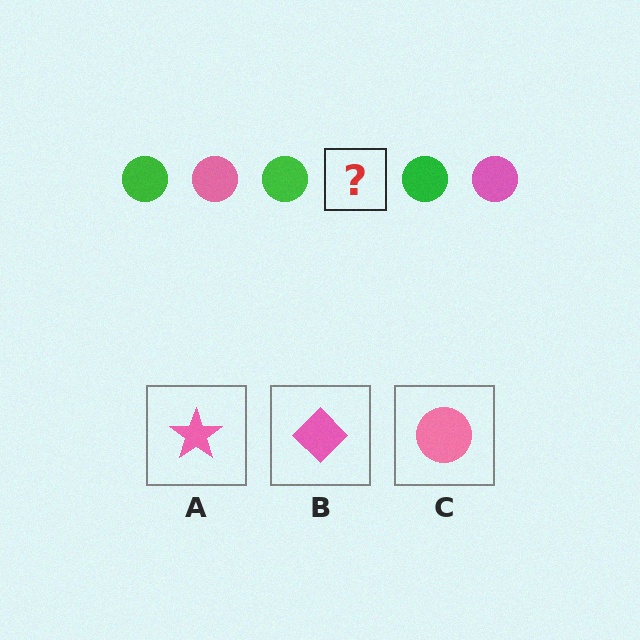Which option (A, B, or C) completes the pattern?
C.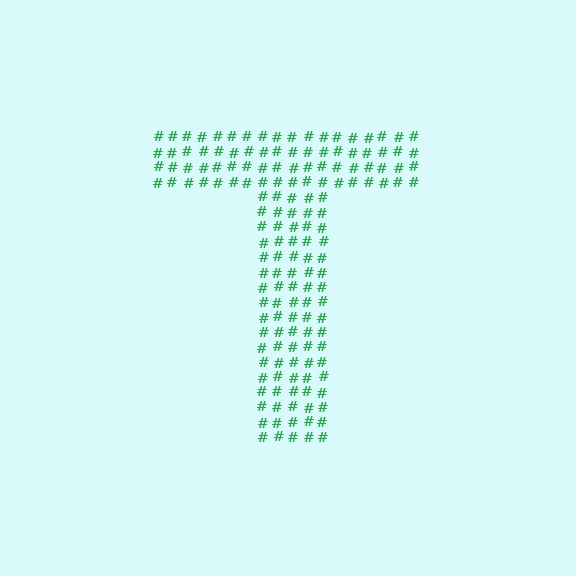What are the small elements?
The small elements are hash symbols.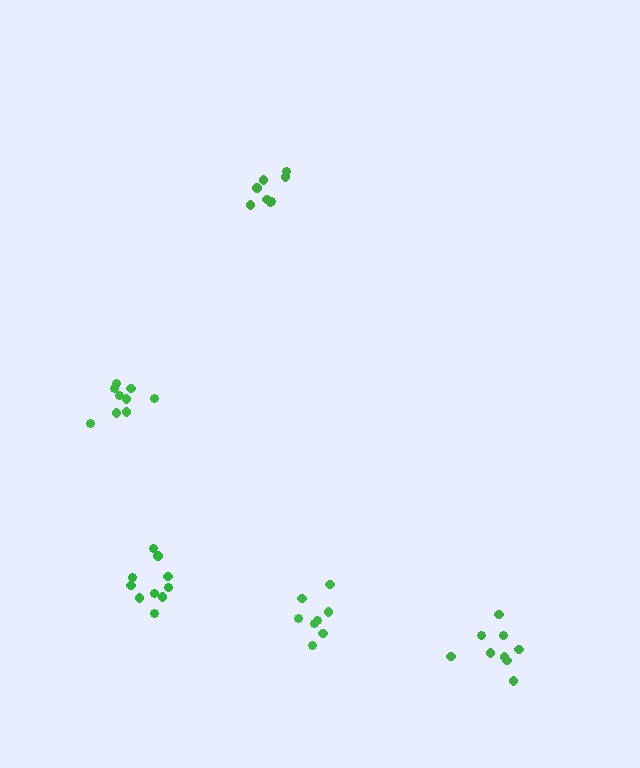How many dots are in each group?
Group 1: 8 dots, Group 2: 9 dots, Group 3: 10 dots, Group 4: 8 dots, Group 5: 9 dots (44 total).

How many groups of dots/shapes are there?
There are 5 groups.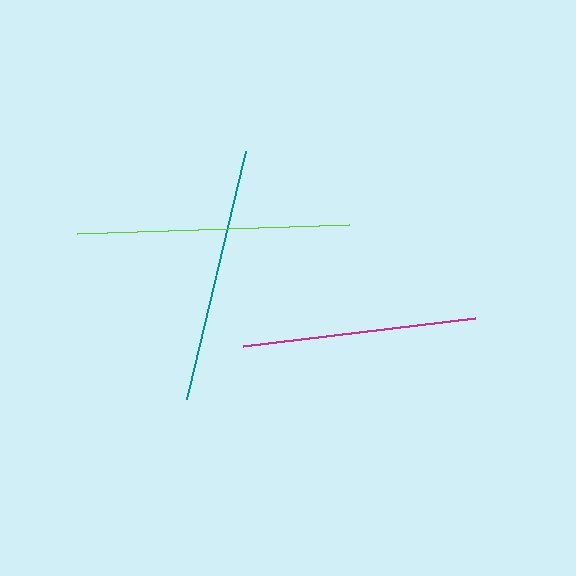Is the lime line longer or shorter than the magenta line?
The lime line is longer than the magenta line.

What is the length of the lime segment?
The lime segment is approximately 272 pixels long.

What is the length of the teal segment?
The teal segment is approximately 255 pixels long.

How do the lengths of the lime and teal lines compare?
The lime and teal lines are approximately the same length.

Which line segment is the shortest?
The magenta line is the shortest at approximately 234 pixels.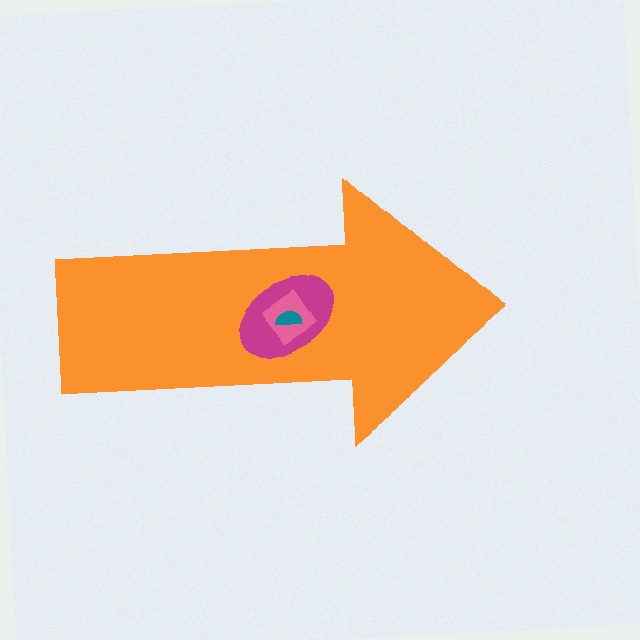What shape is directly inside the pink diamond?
The teal semicircle.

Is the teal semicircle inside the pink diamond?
Yes.